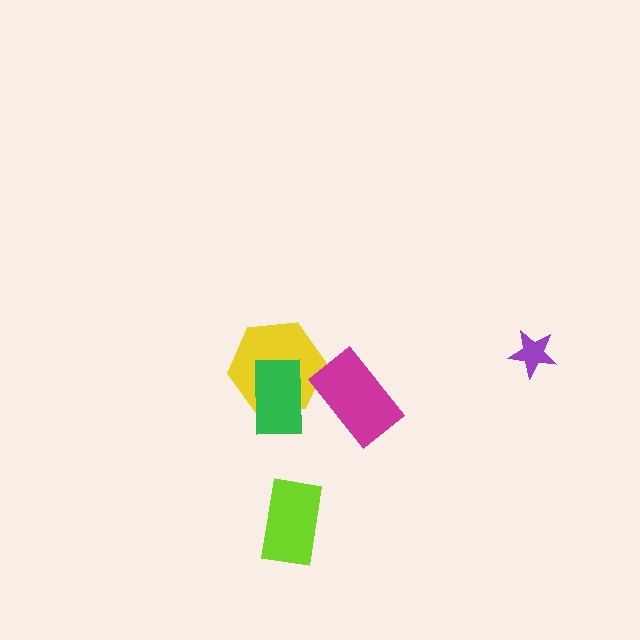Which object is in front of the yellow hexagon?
The green rectangle is in front of the yellow hexagon.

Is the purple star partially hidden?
No, no other shape covers it.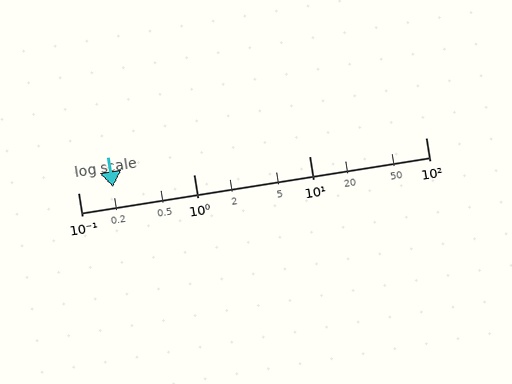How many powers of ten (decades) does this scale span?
The scale spans 3 decades, from 0.1 to 100.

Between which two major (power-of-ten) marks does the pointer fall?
The pointer is between 0.1 and 1.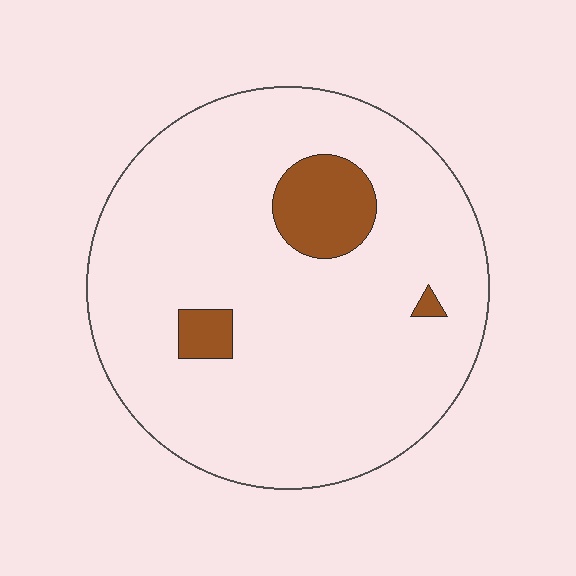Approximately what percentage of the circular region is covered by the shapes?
Approximately 10%.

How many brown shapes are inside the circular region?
3.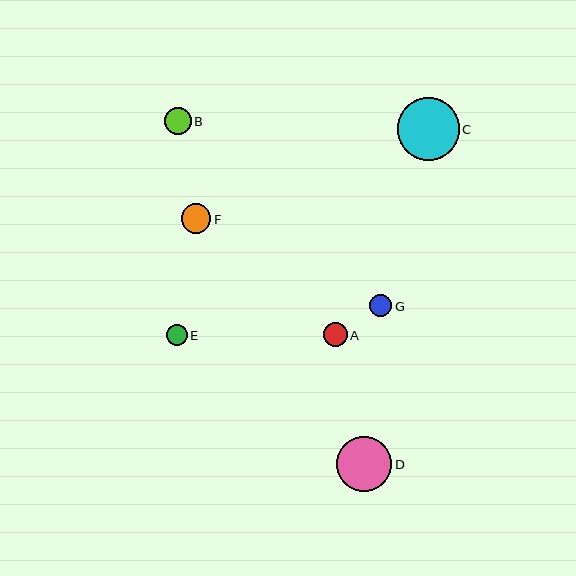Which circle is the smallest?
Circle E is the smallest with a size of approximately 21 pixels.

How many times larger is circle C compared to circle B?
Circle C is approximately 2.3 times the size of circle B.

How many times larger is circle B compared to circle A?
Circle B is approximately 1.1 times the size of circle A.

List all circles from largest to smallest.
From largest to smallest: C, D, F, B, A, G, E.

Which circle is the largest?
Circle C is the largest with a size of approximately 62 pixels.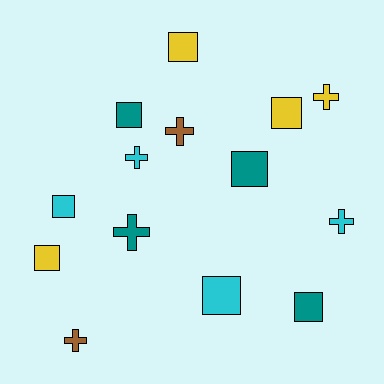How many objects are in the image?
There are 14 objects.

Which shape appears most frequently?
Square, with 8 objects.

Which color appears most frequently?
Cyan, with 4 objects.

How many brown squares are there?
There are no brown squares.